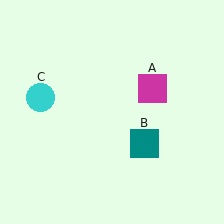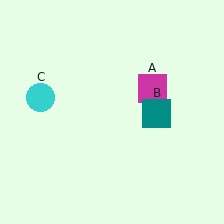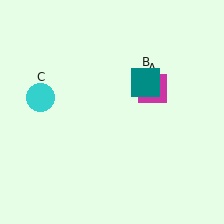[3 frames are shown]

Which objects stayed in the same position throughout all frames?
Magenta square (object A) and cyan circle (object C) remained stationary.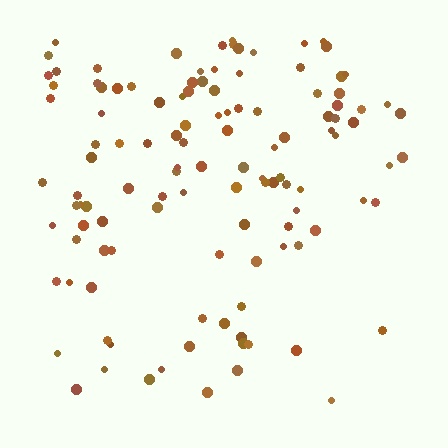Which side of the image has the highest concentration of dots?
The top.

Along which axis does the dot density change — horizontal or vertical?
Vertical.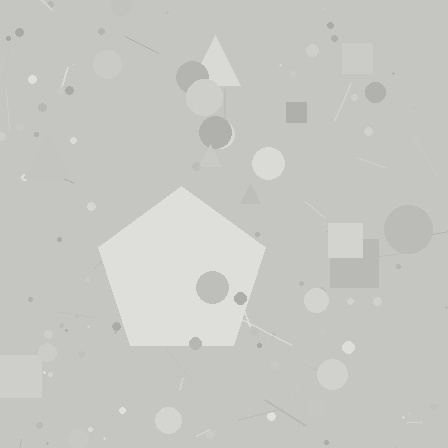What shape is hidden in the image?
A pentagon is hidden in the image.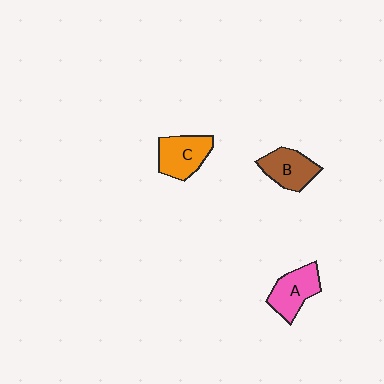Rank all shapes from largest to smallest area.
From largest to smallest: C (orange), A (pink), B (brown).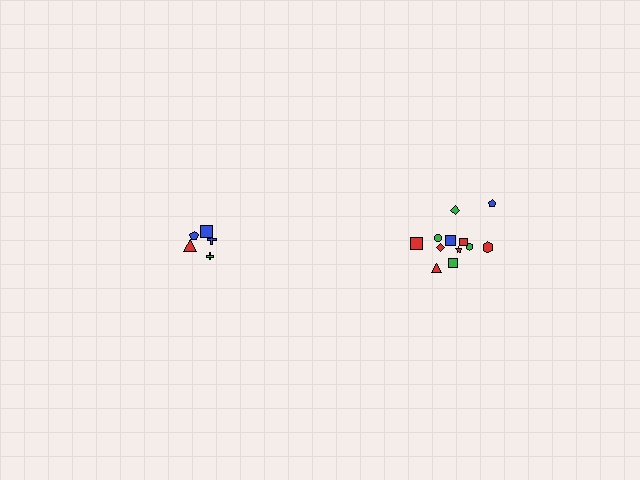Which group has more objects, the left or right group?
The right group.